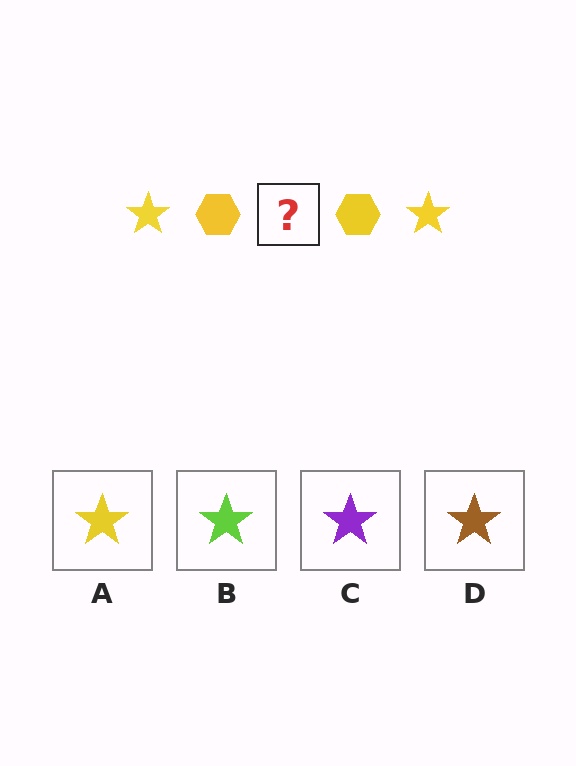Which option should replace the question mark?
Option A.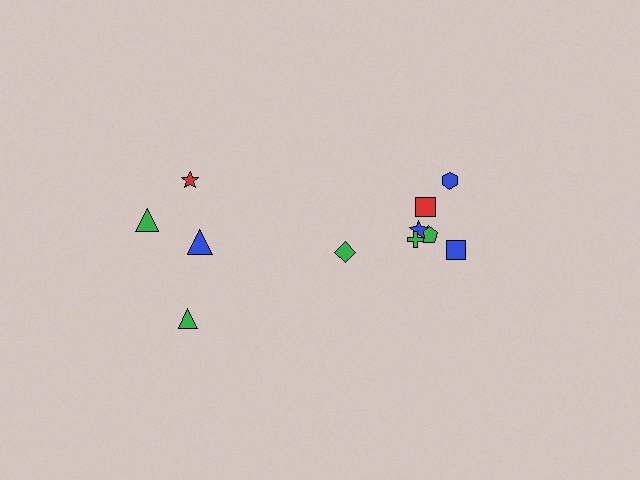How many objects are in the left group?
There are 4 objects.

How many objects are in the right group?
There are 7 objects.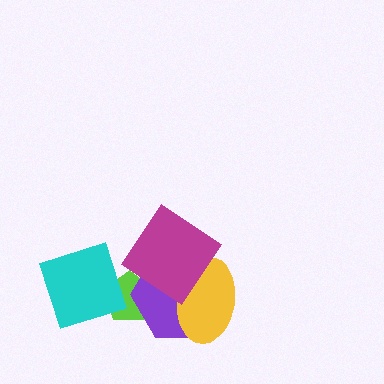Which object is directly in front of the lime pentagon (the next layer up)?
The purple hexagon is directly in front of the lime pentagon.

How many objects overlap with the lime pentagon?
2 objects overlap with the lime pentagon.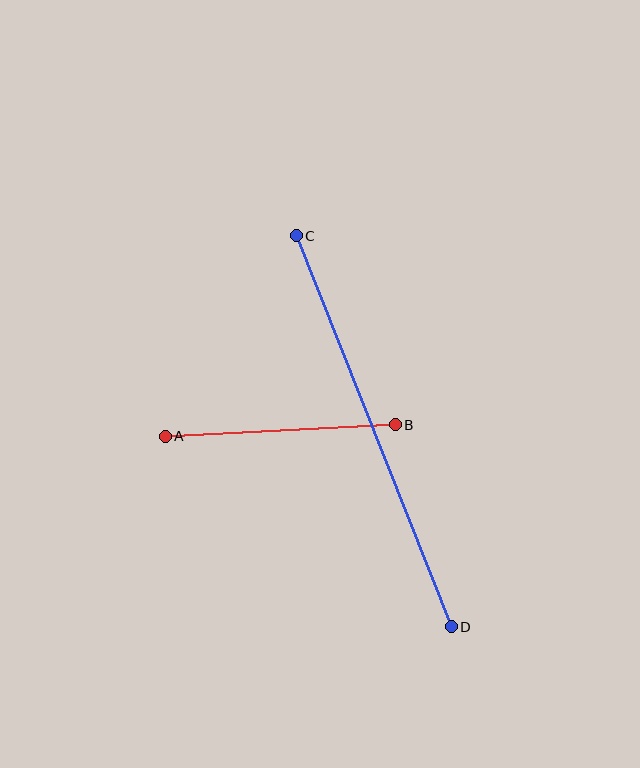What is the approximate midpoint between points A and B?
The midpoint is at approximately (280, 431) pixels.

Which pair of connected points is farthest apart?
Points C and D are farthest apart.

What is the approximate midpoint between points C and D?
The midpoint is at approximately (374, 431) pixels.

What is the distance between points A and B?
The distance is approximately 231 pixels.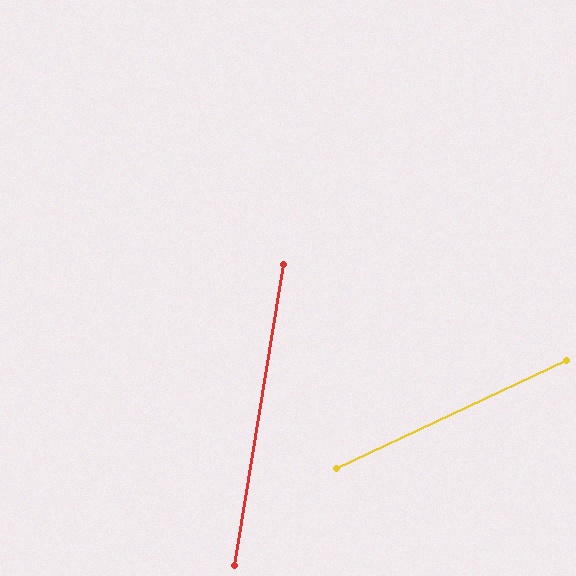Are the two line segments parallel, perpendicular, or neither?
Neither parallel nor perpendicular — they differ by about 56°.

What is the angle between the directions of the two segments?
Approximately 56 degrees.